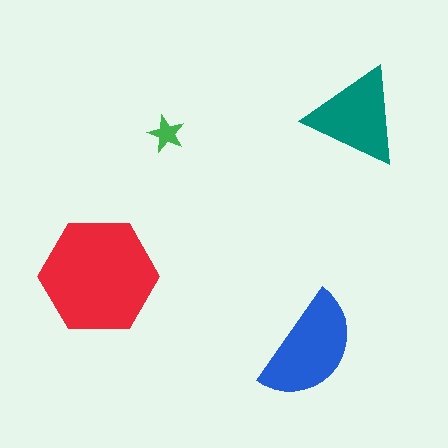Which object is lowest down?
The blue semicircle is bottommost.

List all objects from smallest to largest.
The green star, the teal triangle, the blue semicircle, the red hexagon.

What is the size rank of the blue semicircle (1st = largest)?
2nd.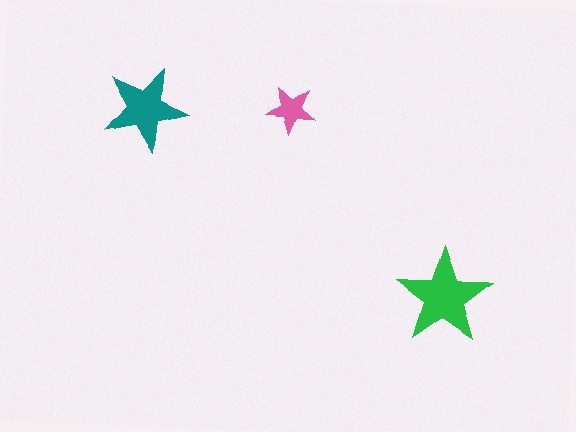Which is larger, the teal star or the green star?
The green one.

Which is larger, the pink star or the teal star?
The teal one.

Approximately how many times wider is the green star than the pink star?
About 2 times wider.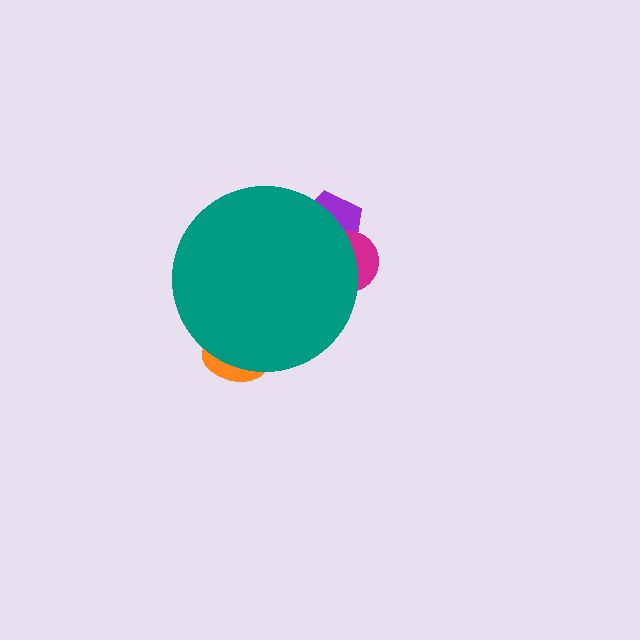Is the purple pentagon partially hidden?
Yes, the purple pentagon is partially hidden behind the teal circle.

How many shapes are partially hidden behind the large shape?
3 shapes are partially hidden.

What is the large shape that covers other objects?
A teal circle.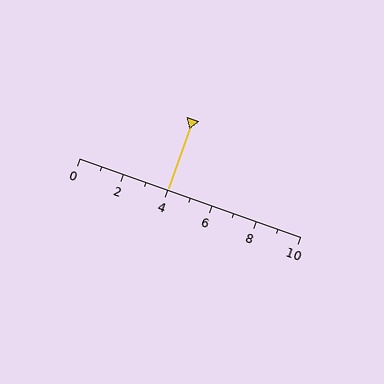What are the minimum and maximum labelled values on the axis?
The axis runs from 0 to 10.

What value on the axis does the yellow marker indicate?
The marker indicates approximately 4.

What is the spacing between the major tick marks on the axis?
The major ticks are spaced 2 apart.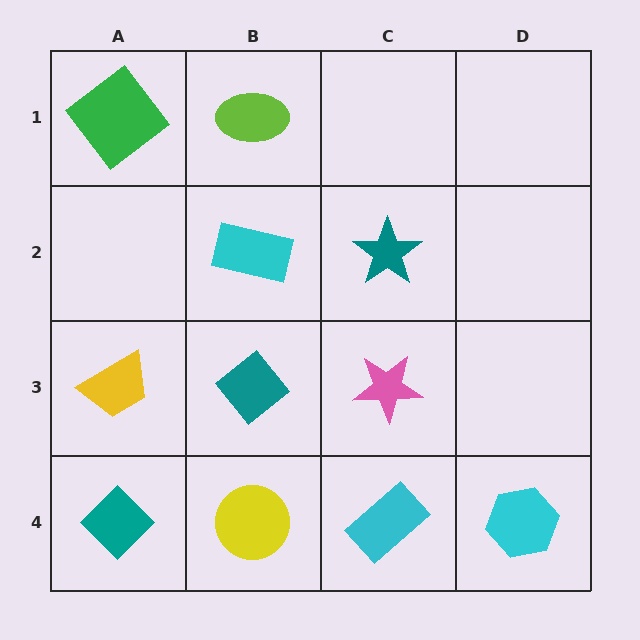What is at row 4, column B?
A yellow circle.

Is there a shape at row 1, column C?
No, that cell is empty.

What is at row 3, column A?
A yellow trapezoid.